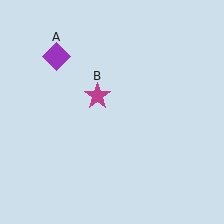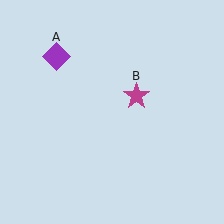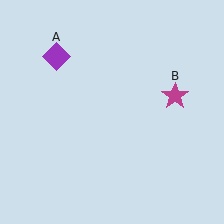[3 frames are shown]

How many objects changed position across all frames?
1 object changed position: magenta star (object B).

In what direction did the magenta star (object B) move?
The magenta star (object B) moved right.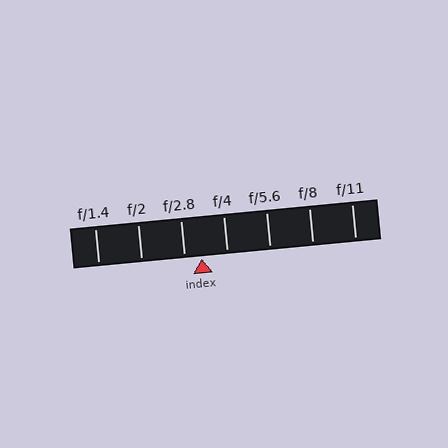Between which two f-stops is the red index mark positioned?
The index mark is between f/2.8 and f/4.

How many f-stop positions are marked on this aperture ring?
There are 7 f-stop positions marked.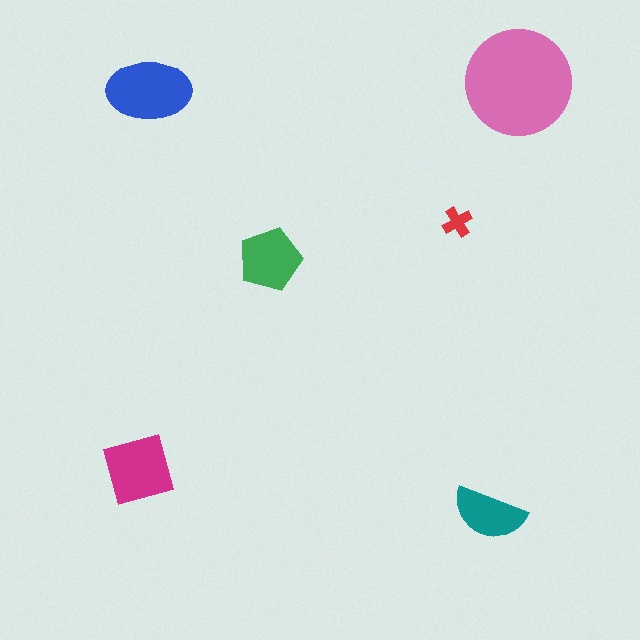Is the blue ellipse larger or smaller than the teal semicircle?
Larger.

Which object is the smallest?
The red cross.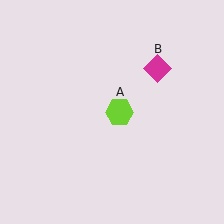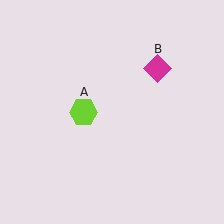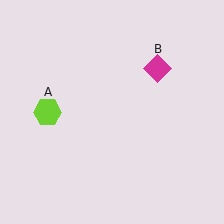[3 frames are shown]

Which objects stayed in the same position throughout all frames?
Magenta diamond (object B) remained stationary.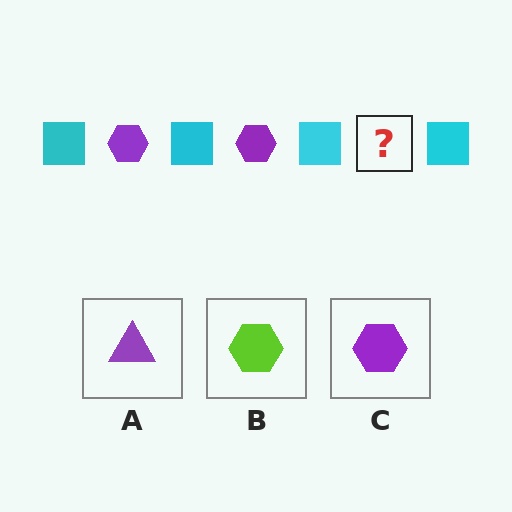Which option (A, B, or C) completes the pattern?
C.